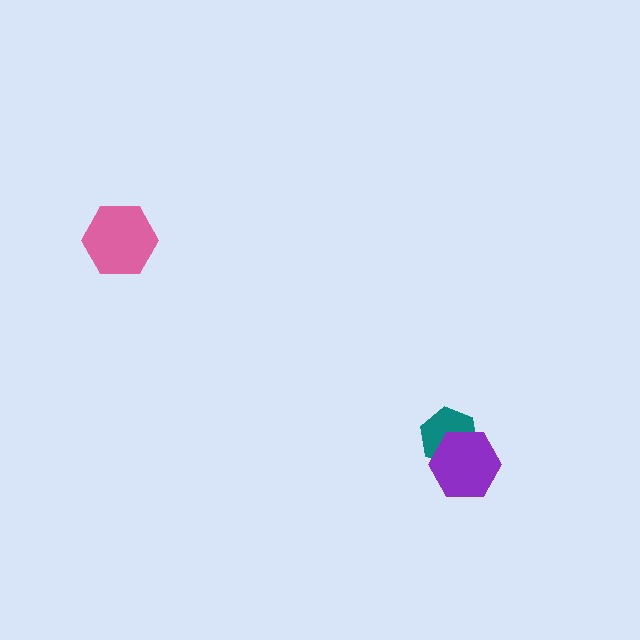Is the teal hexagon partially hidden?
Yes, it is partially covered by another shape.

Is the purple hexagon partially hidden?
No, no other shape covers it.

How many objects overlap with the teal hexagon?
1 object overlaps with the teal hexagon.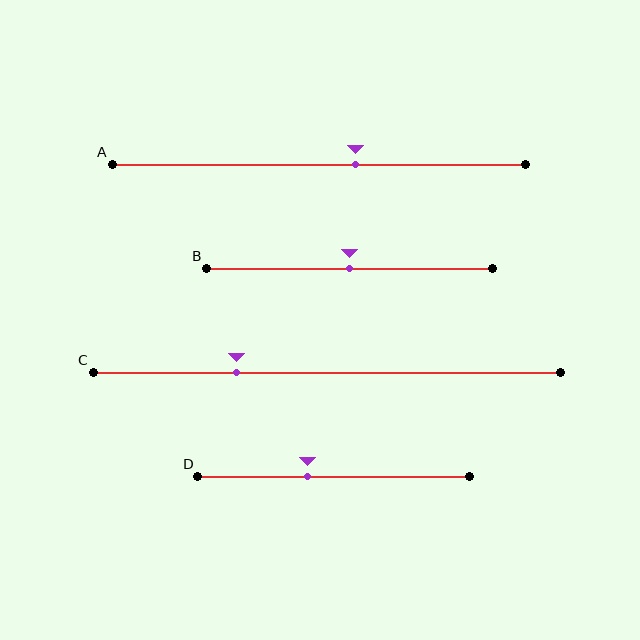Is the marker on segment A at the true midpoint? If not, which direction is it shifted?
No, the marker on segment A is shifted to the right by about 9% of the segment length.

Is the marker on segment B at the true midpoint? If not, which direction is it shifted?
Yes, the marker on segment B is at the true midpoint.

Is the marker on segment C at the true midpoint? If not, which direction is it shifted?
No, the marker on segment C is shifted to the left by about 19% of the segment length.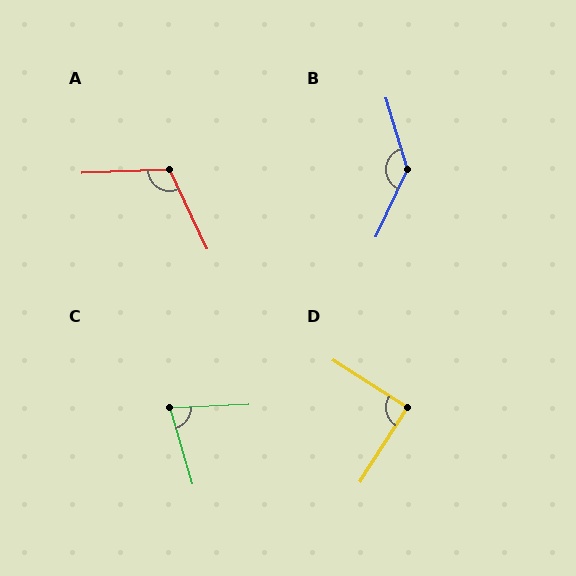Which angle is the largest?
B, at approximately 138 degrees.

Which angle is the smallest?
C, at approximately 76 degrees.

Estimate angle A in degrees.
Approximately 113 degrees.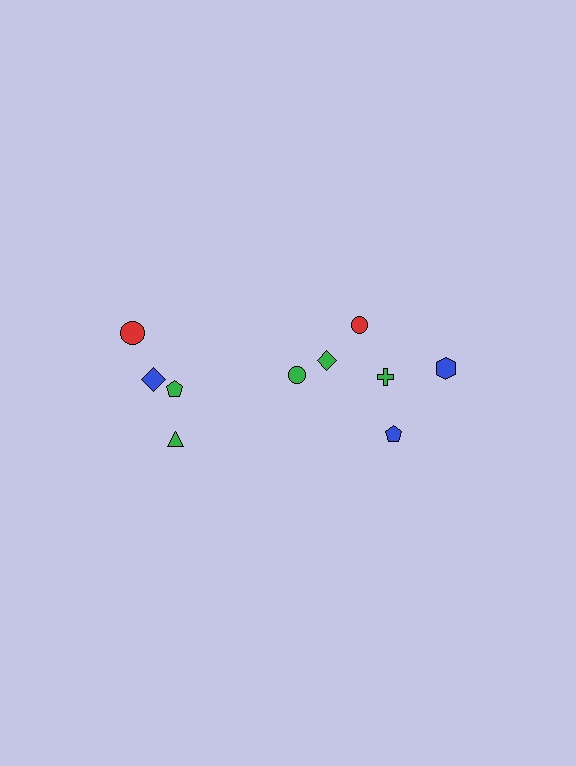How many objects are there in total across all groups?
There are 10 objects.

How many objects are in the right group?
There are 6 objects.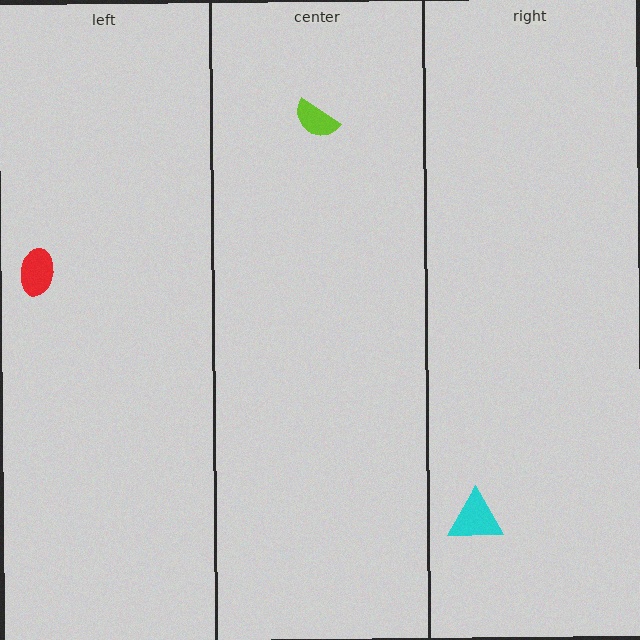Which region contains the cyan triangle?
The right region.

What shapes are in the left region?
The red ellipse.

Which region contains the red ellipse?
The left region.